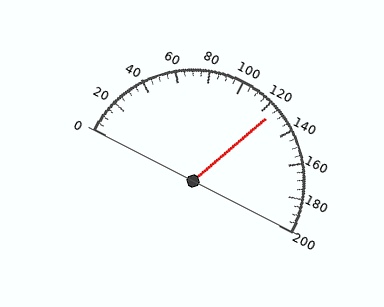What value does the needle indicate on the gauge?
The needle indicates approximately 125.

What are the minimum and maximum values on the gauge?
The gauge ranges from 0 to 200.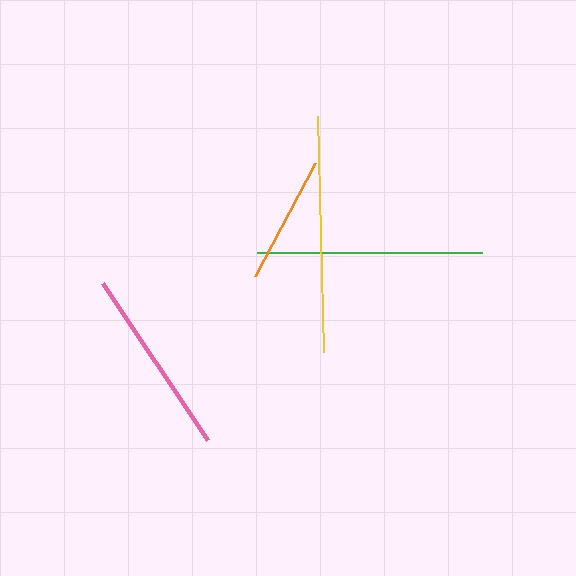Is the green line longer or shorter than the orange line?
The green line is longer than the orange line.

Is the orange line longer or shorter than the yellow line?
The yellow line is longer than the orange line.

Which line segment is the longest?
The yellow line is the longest at approximately 236 pixels.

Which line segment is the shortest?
The orange line is the shortest at approximately 128 pixels.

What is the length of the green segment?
The green segment is approximately 225 pixels long.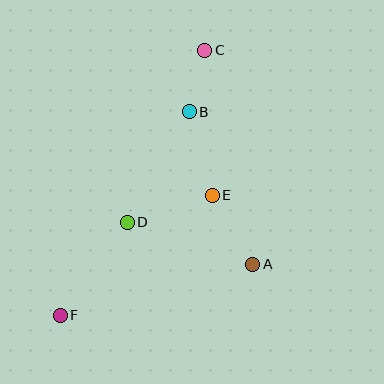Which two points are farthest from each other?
Points C and F are farthest from each other.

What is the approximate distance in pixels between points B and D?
The distance between B and D is approximately 127 pixels.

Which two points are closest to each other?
Points B and C are closest to each other.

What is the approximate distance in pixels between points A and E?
The distance between A and E is approximately 80 pixels.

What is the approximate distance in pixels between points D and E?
The distance between D and E is approximately 89 pixels.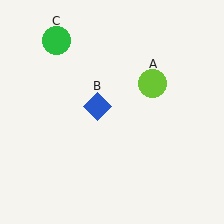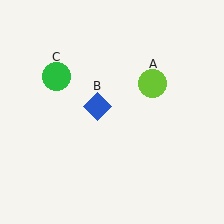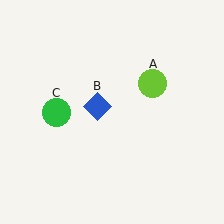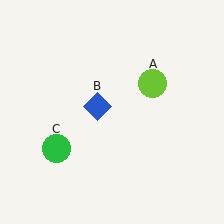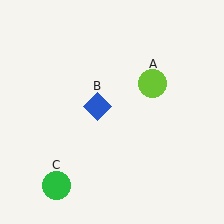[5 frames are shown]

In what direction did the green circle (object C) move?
The green circle (object C) moved down.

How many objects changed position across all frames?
1 object changed position: green circle (object C).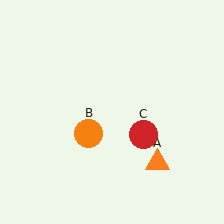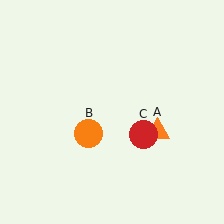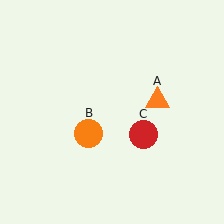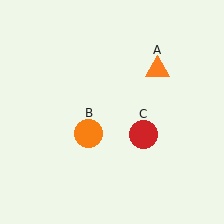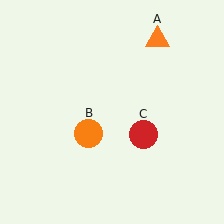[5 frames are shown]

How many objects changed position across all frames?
1 object changed position: orange triangle (object A).